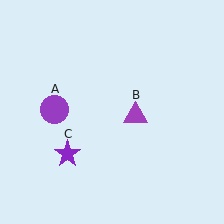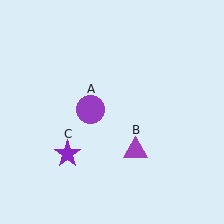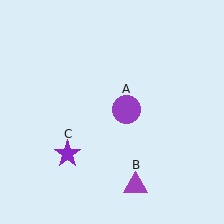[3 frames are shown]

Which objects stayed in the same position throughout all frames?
Purple star (object C) remained stationary.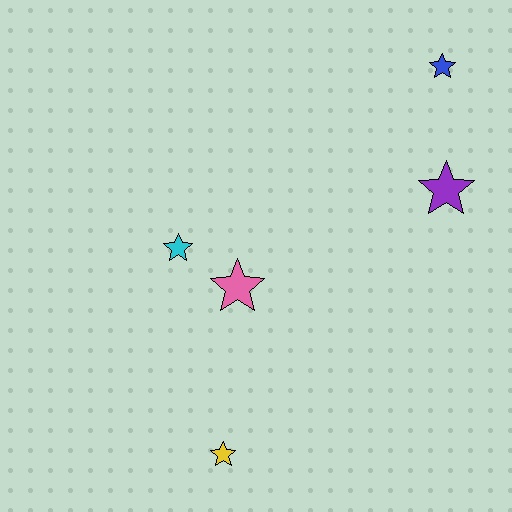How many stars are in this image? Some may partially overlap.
There are 5 stars.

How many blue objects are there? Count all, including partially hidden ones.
There is 1 blue object.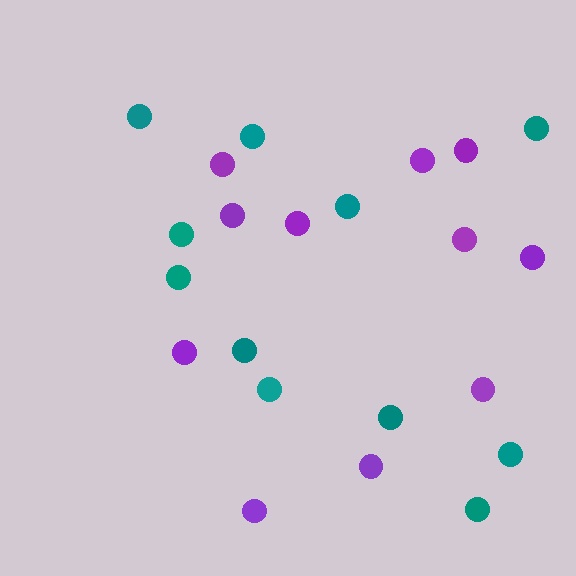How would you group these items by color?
There are 2 groups: one group of purple circles (11) and one group of teal circles (11).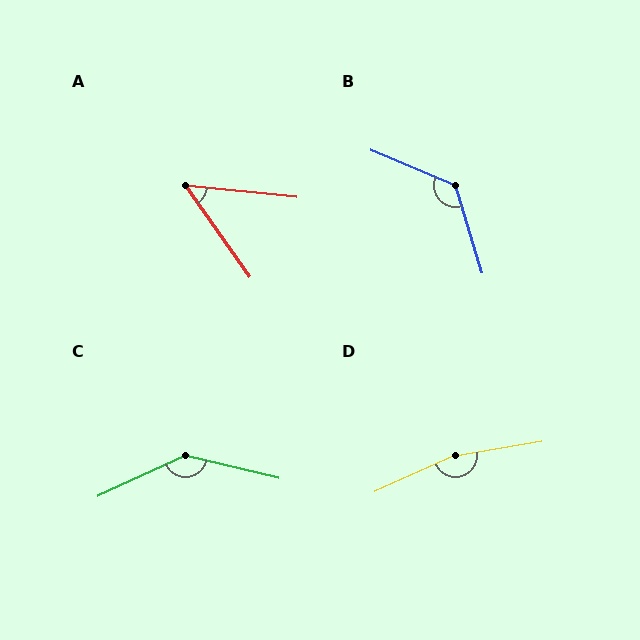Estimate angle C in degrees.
Approximately 142 degrees.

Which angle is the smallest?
A, at approximately 49 degrees.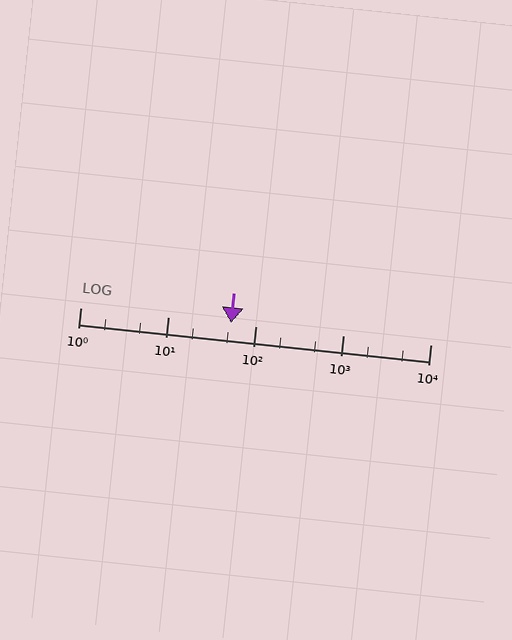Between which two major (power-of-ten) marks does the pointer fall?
The pointer is between 10 and 100.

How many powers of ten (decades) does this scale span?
The scale spans 4 decades, from 1 to 10000.